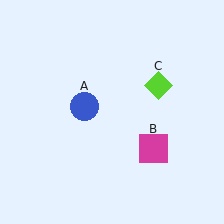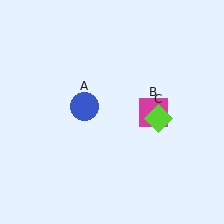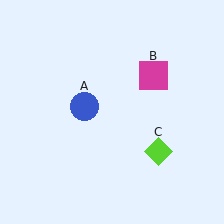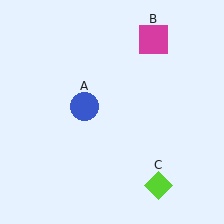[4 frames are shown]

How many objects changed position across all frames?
2 objects changed position: magenta square (object B), lime diamond (object C).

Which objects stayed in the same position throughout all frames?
Blue circle (object A) remained stationary.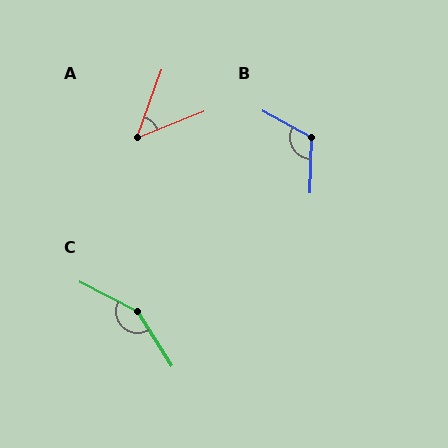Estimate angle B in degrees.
Approximately 117 degrees.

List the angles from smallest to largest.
A (48°), B (117°), C (150°).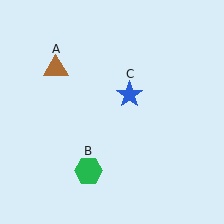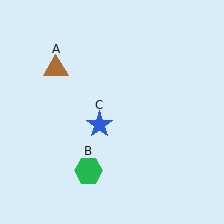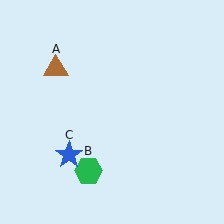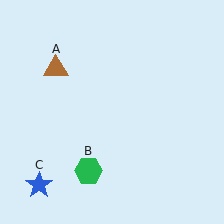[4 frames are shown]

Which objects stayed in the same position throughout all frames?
Brown triangle (object A) and green hexagon (object B) remained stationary.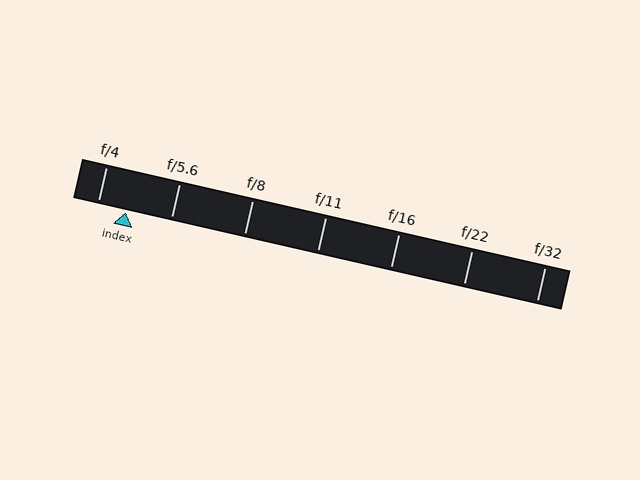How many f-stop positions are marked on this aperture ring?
There are 7 f-stop positions marked.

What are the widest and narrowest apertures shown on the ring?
The widest aperture shown is f/4 and the narrowest is f/32.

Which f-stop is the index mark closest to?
The index mark is closest to f/4.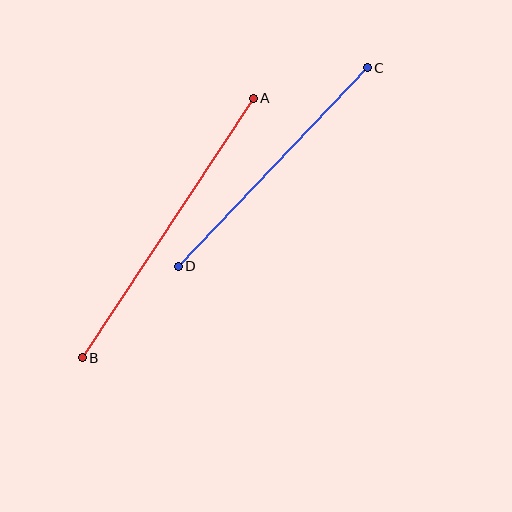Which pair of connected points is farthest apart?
Points A and B are farthest apart.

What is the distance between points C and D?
The distance is approximately 274 pixels.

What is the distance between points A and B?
The distance is approximately 311 pixels.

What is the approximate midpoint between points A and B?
The midpoint is at approximately (168, 228) pixels.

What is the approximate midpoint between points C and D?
The midpoint is at approximately (273, 167) pixels.